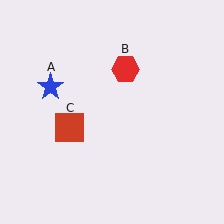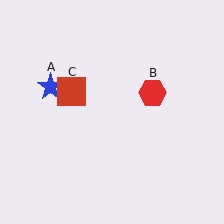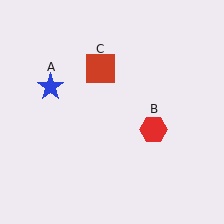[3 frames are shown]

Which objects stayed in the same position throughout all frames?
Blue star (object A) remained stationary.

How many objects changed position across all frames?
2 objects changed position: red hexagon (object B), red square (object C).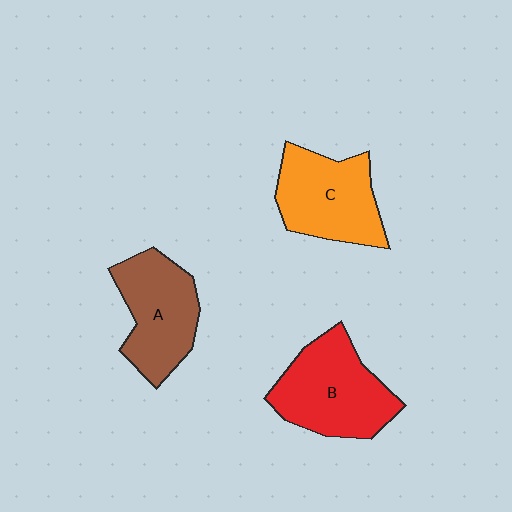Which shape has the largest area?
Shape B (red).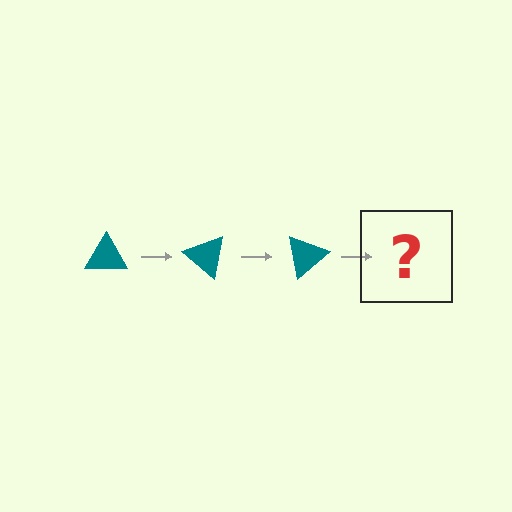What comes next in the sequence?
The next element should be a teal triangle rotated 120 degrees.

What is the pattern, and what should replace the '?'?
The pattern is that the triangle rotates 40 degrees each step. The '?' should be a teal triangle rotated 120 degrees.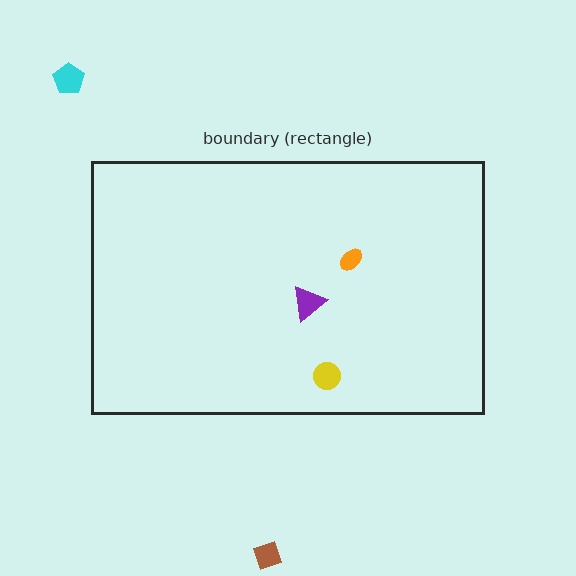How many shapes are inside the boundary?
3 inside, 2 outside.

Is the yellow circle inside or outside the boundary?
Inside.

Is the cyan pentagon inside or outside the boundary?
Outside.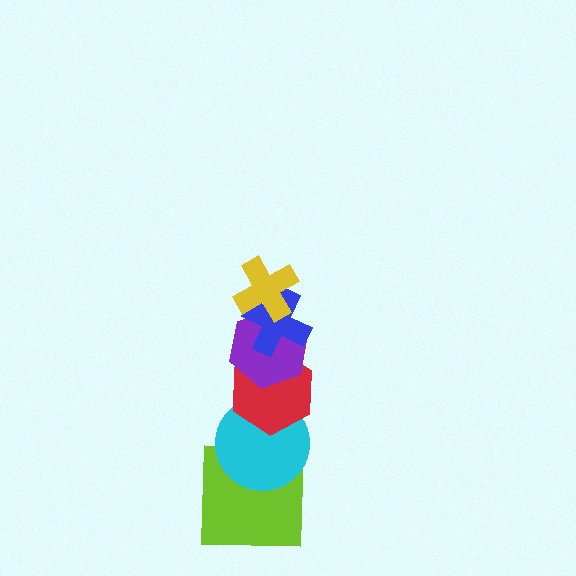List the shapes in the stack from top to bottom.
From top to bottom: the yellow cross, the blue cross, the purple hexagon, the red hexagon, the cyan circle, the lime square.